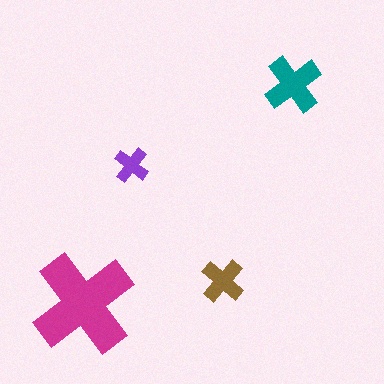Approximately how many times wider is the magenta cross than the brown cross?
About 2.5 times wider.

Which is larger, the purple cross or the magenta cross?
The magenta one.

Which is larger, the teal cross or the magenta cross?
The magenta one.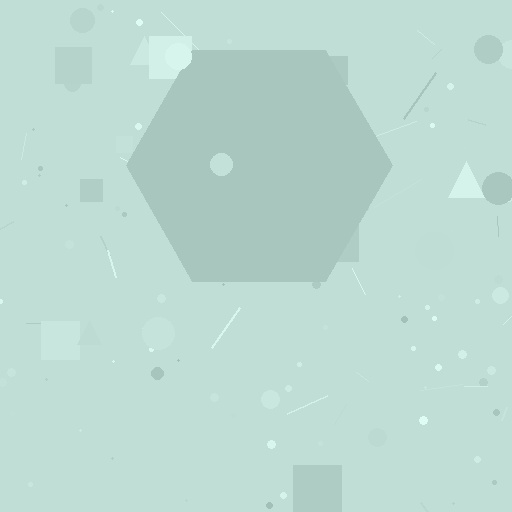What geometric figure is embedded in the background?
A hexagon is embedded in the background.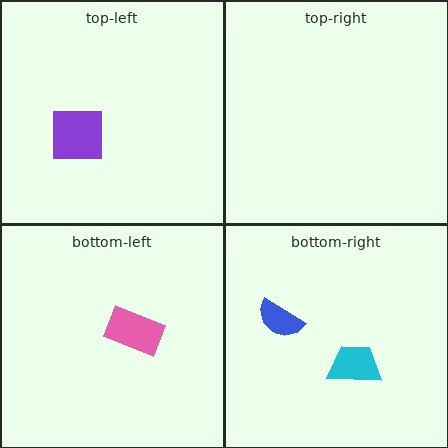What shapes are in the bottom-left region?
The pink rectangle.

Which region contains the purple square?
The top-left region.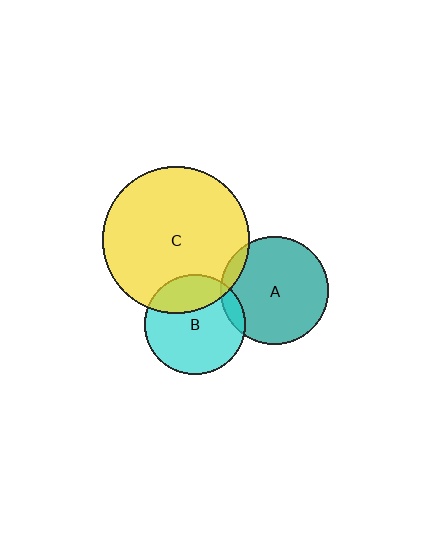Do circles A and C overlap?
Yes.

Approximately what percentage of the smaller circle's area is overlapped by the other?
Approximately 10%.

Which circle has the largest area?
Circle C (yellow).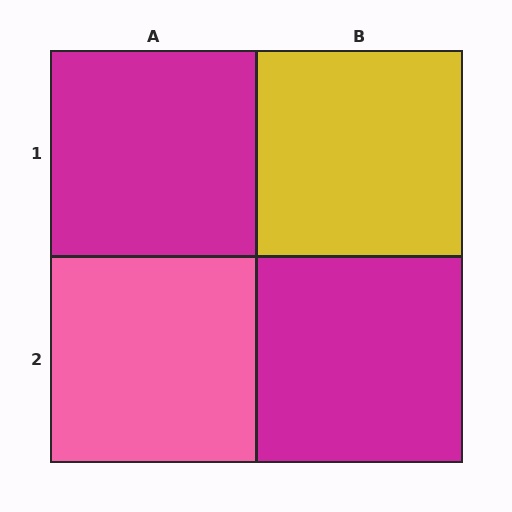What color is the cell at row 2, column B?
Magenta.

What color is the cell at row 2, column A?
Pink.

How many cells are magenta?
2 cells are magenta.